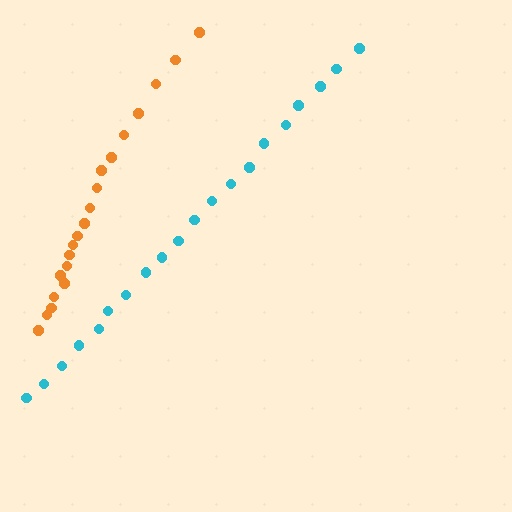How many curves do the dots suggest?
There are 2 distinct paths.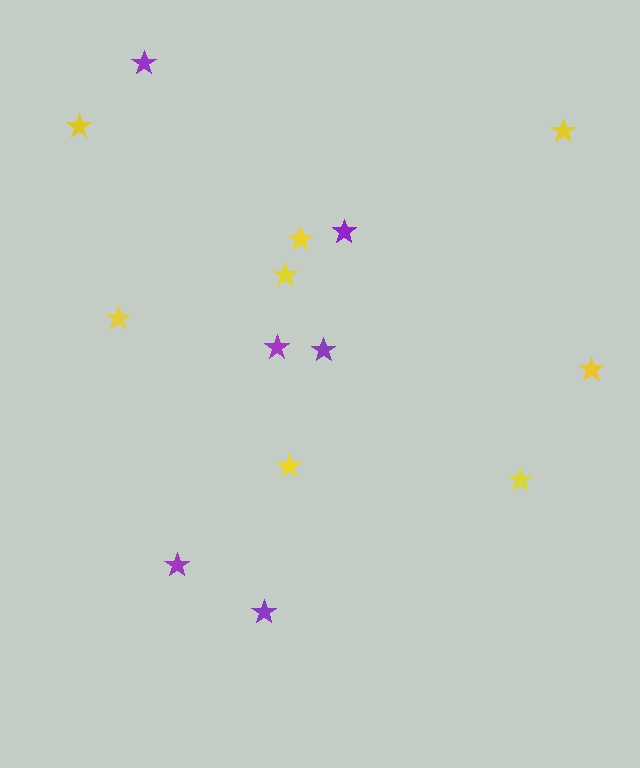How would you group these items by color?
There are 2 groups: one group of purple stars (6) and one group of yellow stars (8).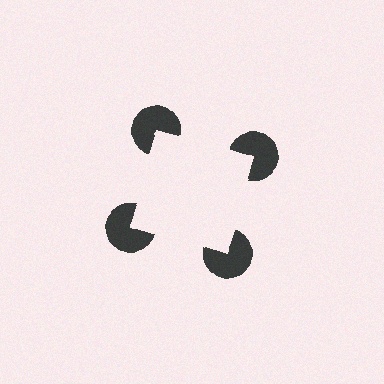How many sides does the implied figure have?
4 sides.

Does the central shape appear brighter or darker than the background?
It typically appears slightly brighter than the background, even though no actual brightness change is drawn.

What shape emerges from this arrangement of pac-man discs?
An illusory square — its edges are inferred from the aligned wedge cuts in the pac-man discs, not physically drawn.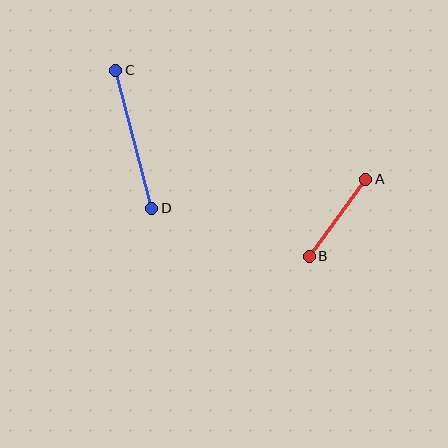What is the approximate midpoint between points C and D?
The midpoint is at approximately (134, 139) pixels.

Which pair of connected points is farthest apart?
Points C and D are farthest apart.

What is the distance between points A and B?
The distance is approximately 96 pixels.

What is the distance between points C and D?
The distance is approximately 142 pixels.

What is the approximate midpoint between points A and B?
The midpoint is at approximately (338, 218) pixels.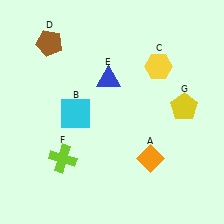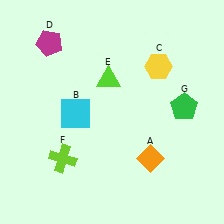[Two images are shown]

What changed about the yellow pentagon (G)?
In Image 1, G is yellow. In Image 2, it changed to green.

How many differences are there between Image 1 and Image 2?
There are 3 differences between the two images.